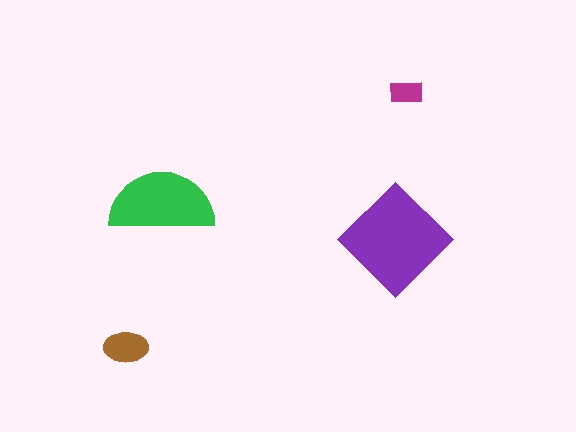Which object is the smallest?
The magenta rectangle.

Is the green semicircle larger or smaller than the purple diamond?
Smaller.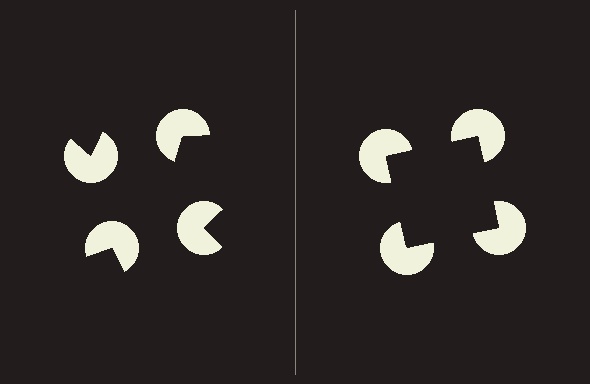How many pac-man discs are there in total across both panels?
8 — 4 on each side.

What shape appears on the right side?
An illusory square.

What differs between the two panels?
The pac-man discs are positioned identically on both sides; only the wedge orientations differ. On the right they align to a square; on the left they are misaligned.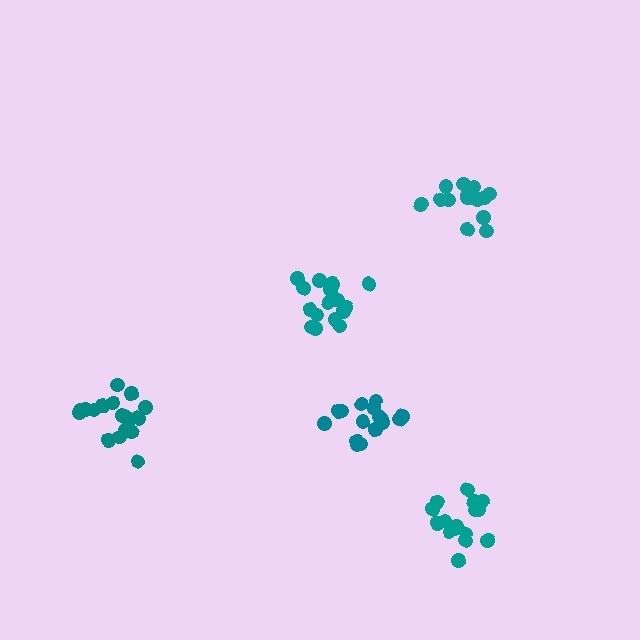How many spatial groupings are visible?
There are 5 spatial groupings.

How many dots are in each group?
Group 1: 18 dots, Group 2: 16 dots, Group 3: 16 dots, Group 4: 15 dots, Group 5: 16 dots (81 total).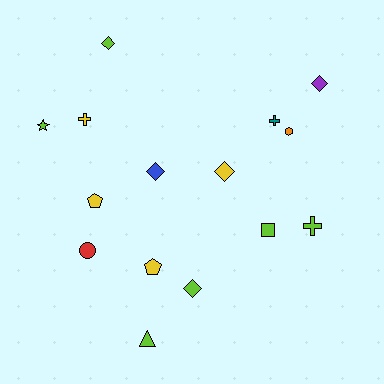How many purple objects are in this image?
There is 1 purple object.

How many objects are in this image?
There are 15 objects.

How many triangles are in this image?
There is 1 triangle.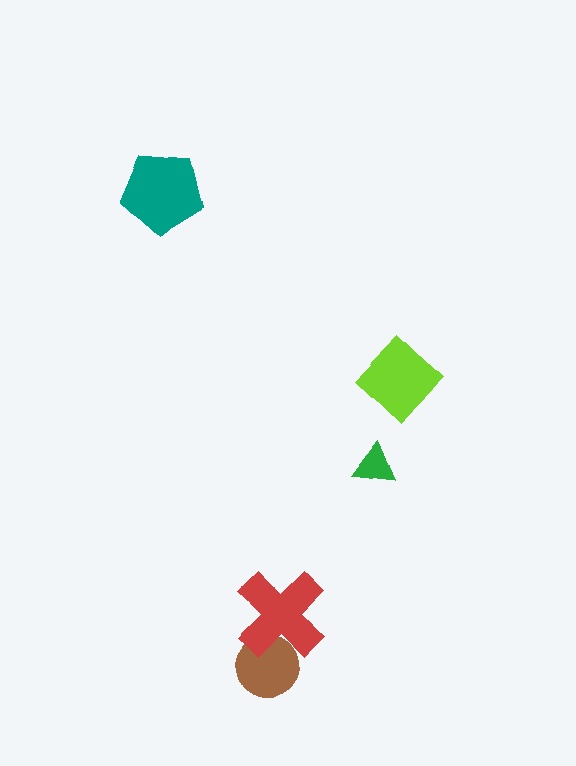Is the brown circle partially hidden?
Yes, it is partially covered by another shape.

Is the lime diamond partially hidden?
No, no other shape covers it.